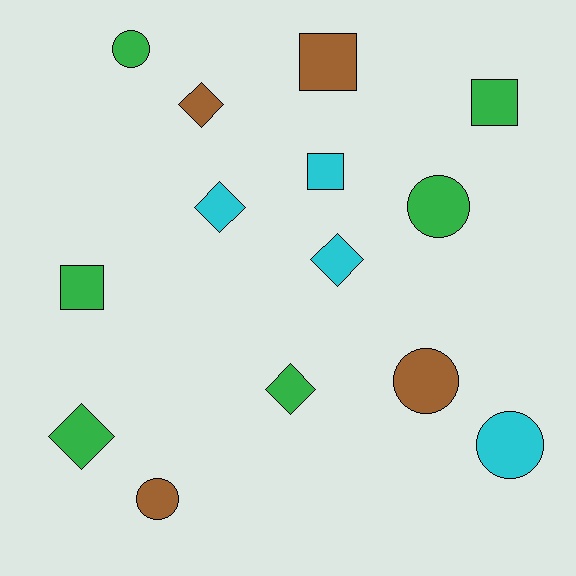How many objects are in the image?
There are 14 objects.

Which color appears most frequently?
Green, with 6 objects.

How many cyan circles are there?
There is 1 cyan circle.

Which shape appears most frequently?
Circle, with 5 objects.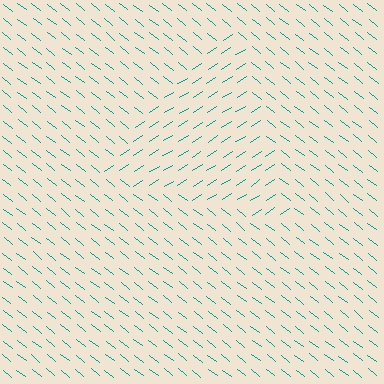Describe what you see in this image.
The image is filled with small teal line segments. A triangle region in the image has lines oriented differently from the surrounding lines, creating a visible texture boundary.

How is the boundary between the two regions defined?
The boundary is defined purely by a change in line orientation (approximately 71 degrees difference). All lines are the same color and thickness.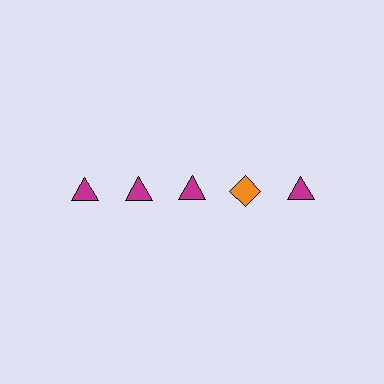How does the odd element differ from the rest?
It differs in both color (orange instead of magenta) and shape (diamond instead of triangle).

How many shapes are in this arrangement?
There are 5 shapes arranged in a grid pattern.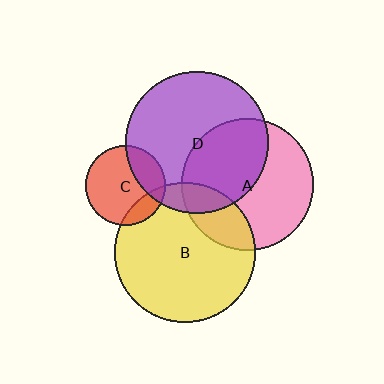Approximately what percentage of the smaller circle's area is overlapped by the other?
Approximately 10%.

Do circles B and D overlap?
Yes.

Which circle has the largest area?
Circle D (purple).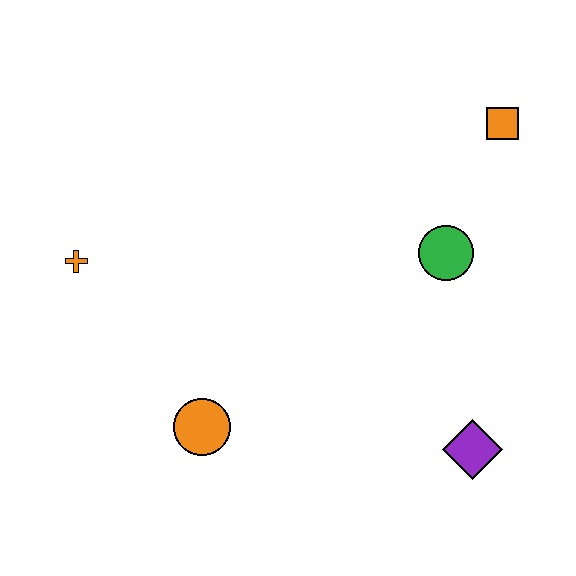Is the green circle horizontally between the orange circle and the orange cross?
No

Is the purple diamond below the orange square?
Yes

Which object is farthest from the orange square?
The orange cross is farthest from the orange square.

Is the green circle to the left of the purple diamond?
Yes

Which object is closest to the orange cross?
The orange circle is closest to the orange cross.